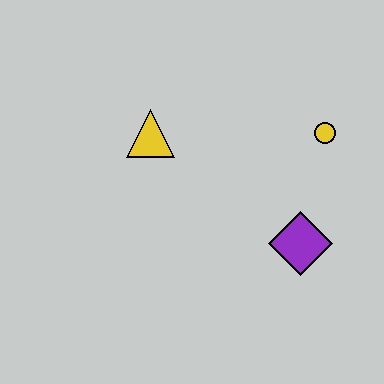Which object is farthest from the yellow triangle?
The purple diamond is farthest from the yellow triangle.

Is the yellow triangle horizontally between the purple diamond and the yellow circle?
No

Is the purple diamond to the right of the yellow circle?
No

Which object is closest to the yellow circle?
The purple diamond is closest to the yellow circle.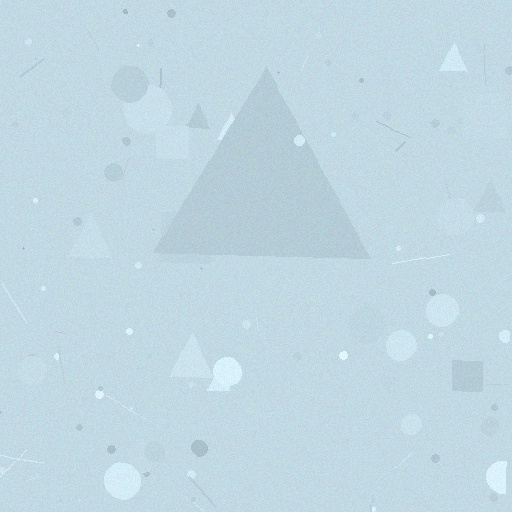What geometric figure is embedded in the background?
A triangle is embedded in the background.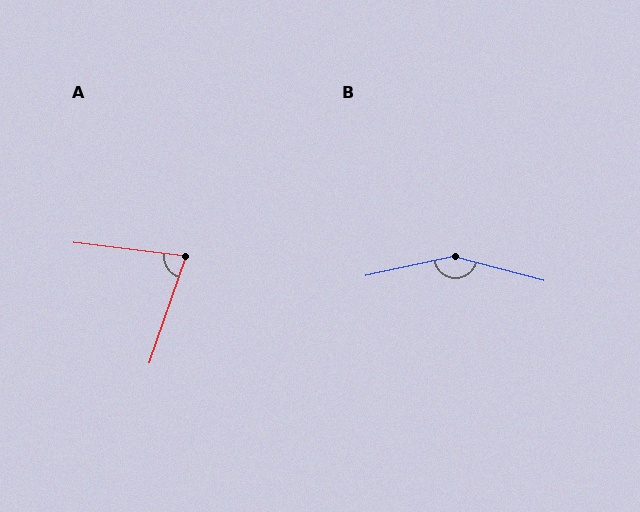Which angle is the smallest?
A, at approximately 78 degrees.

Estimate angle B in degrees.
Approximately 153 degrees.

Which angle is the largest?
B, at approximately 153 degrees.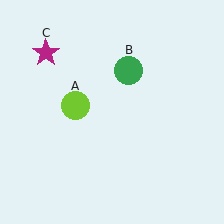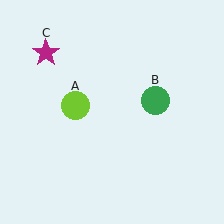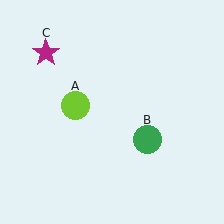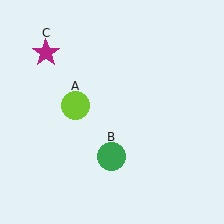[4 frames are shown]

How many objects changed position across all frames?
1 object changed position: green circle (object B).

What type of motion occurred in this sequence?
The green circle (object B) rotated clockwise around the center of the scene.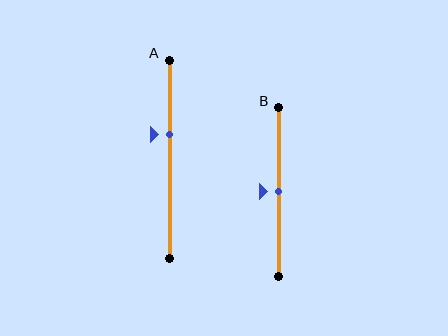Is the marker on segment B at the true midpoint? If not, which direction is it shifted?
Yes, the marker on segment B is at the true midpoint.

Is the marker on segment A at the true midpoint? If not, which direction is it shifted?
No, the marker on segment A is shifted upward by about 12% of the segment length.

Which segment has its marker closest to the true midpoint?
Segment B has its marker closest to the true midpoint.